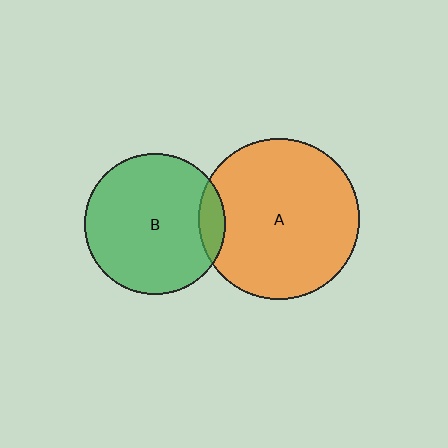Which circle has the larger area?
Circle A (orange).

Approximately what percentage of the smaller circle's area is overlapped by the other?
Approximately 10%.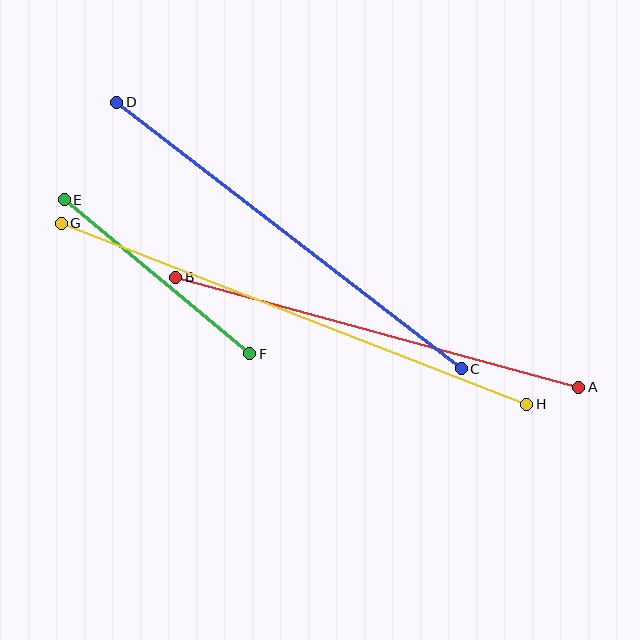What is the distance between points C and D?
The distance is approximately 436 pixels.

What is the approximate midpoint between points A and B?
The midpoint is at approximately (377, 332) pixels.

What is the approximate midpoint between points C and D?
The midpoint is at approximately (289, 236) pixels.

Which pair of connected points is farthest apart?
Points G and H are farthest apart.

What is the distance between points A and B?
The distance is approximately 418 pixels.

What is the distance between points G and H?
The distance is approximately 499 pixels.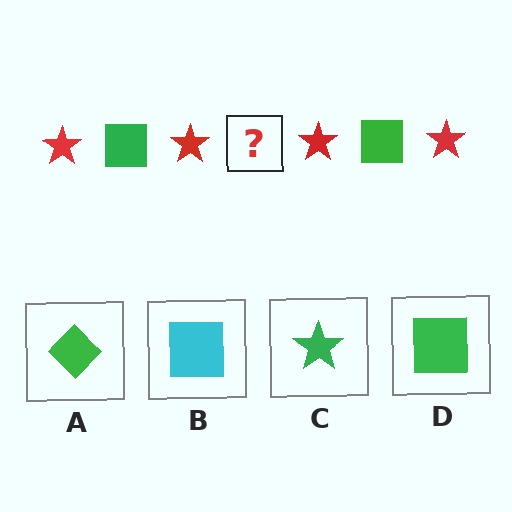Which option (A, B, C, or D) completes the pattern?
D.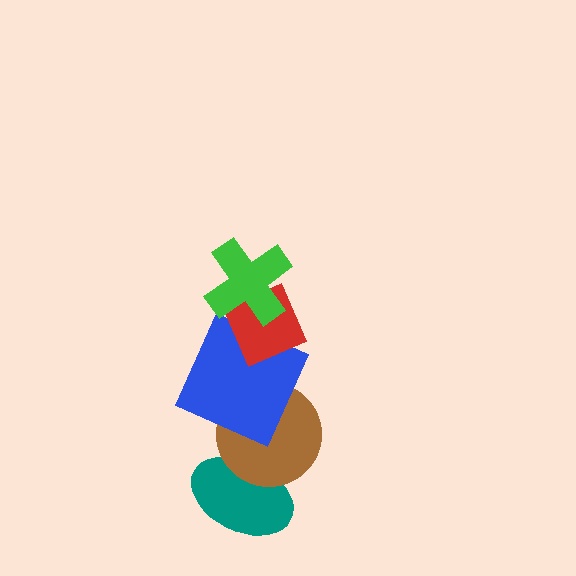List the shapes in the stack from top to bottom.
From top to bottom: the green cross, the red diamond, the blue square, the brown circle, the teal ellipse.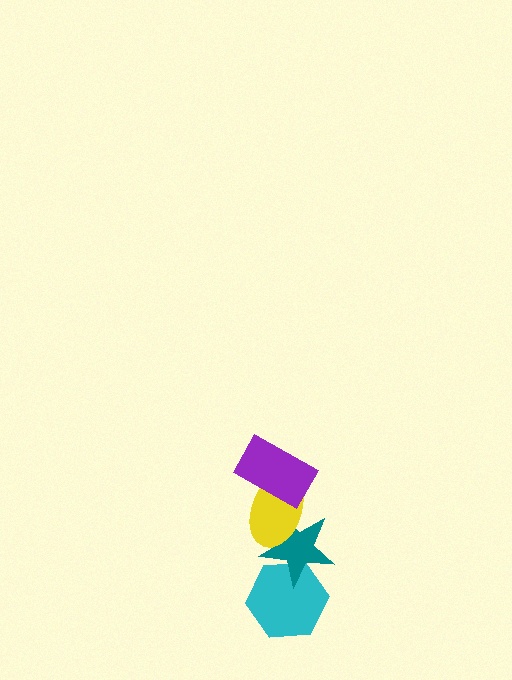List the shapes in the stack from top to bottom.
From top to bottom: the purple rectangle, the yellow ellipse, the teal star, the cyan hexagon.